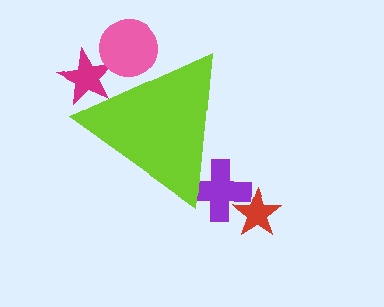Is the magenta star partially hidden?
Yes, the magenta star is partially hidden behind the lime triangle.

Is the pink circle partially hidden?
Yes, the pink circle is partially hidden behind the lime triangle.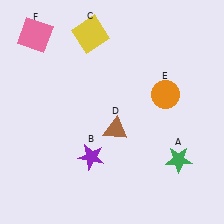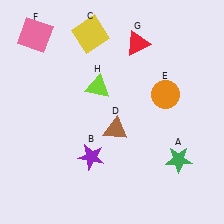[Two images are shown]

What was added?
A red triangle (G), a lime triangle (H) were added in Image 2.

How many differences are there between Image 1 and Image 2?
There are 2 differences between the two images.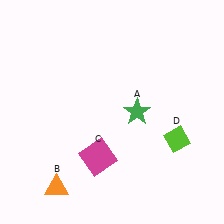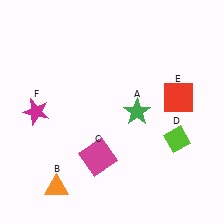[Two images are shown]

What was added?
A red square (E), a magenta star (F) were added in Image 2.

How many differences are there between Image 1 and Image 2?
There are 2 differences between the two images.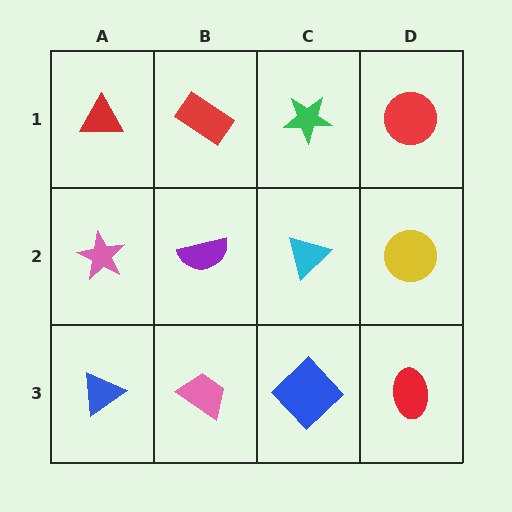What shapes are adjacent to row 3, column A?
A pink star (row 2, column A), a pink trapezoid (row 3, column B).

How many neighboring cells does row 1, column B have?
3.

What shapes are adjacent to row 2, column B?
A red rectangle (row 1, column B), a pink trapezoid (row 3, column B), a pink star (row 2, column A), a cyan triangle (row 2, column C).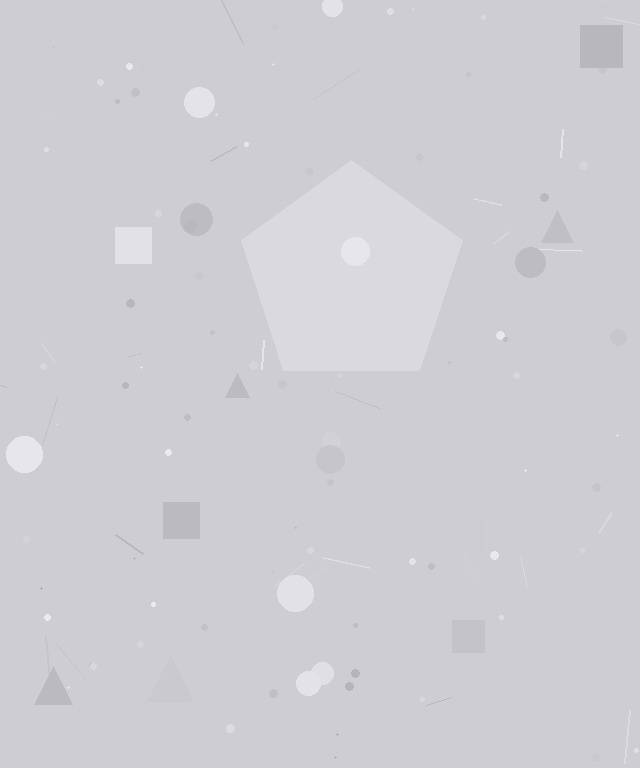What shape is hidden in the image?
A pentagon is hidden in the image.